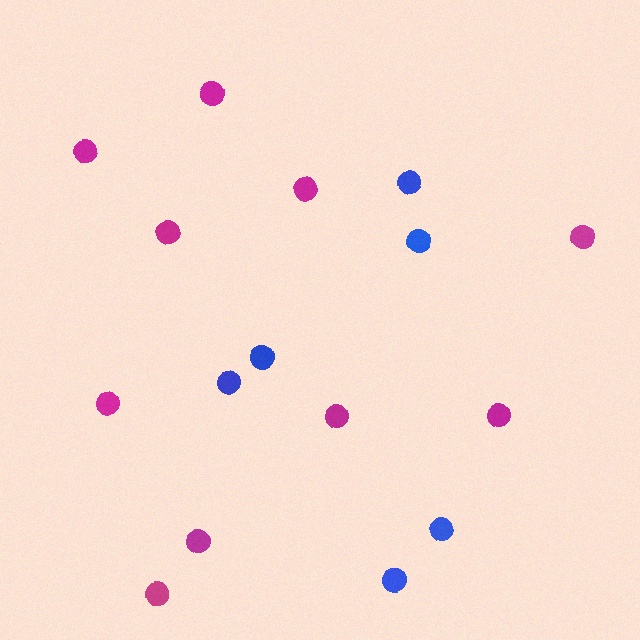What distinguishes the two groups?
There are 2 groups: one group of magenta circles (10) and one group of blue circles (6).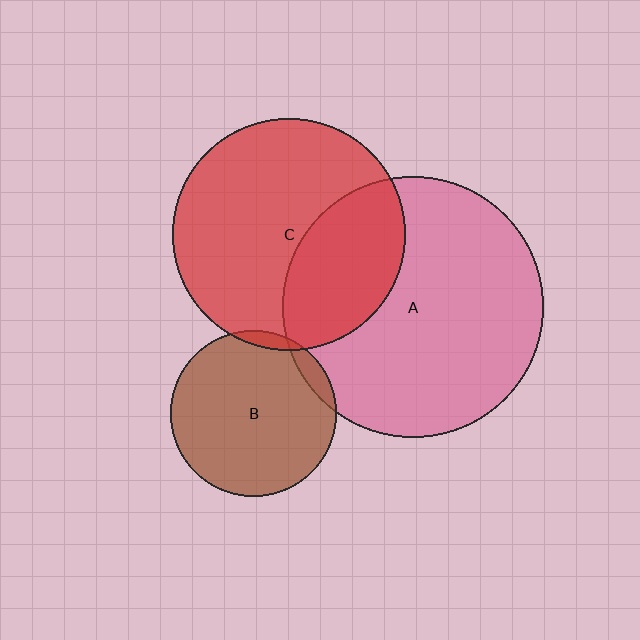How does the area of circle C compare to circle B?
Approximately 2.0 times.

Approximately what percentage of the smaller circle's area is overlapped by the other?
Approximately 5%.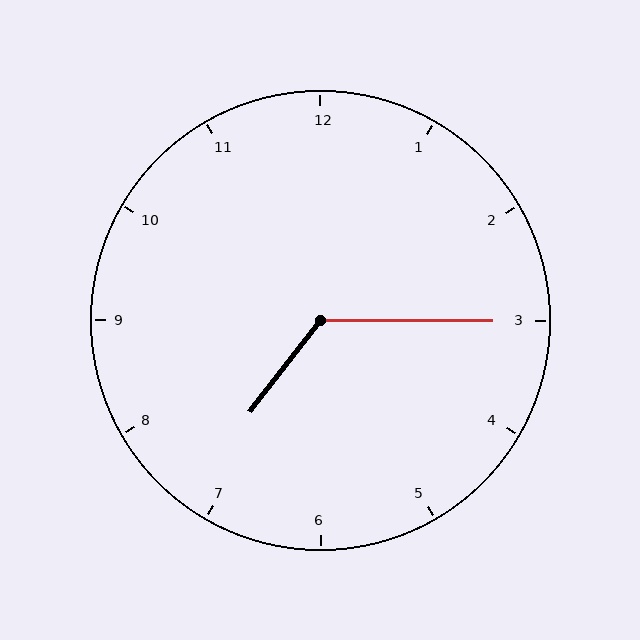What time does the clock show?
7:15.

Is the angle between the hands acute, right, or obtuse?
It is obtuse.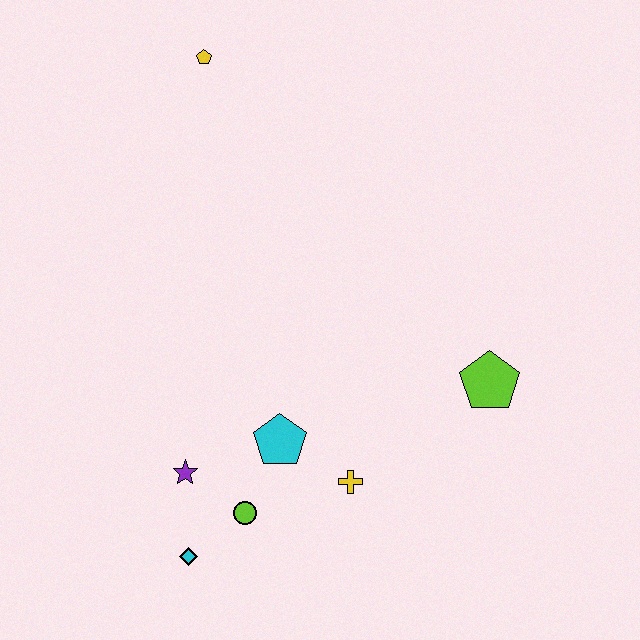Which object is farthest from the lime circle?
The yellow pentagon is farthest from the lime circle.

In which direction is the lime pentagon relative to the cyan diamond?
The lime pentagon is to the right of the cyan diamond.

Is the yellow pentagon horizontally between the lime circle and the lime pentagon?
No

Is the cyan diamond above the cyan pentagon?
No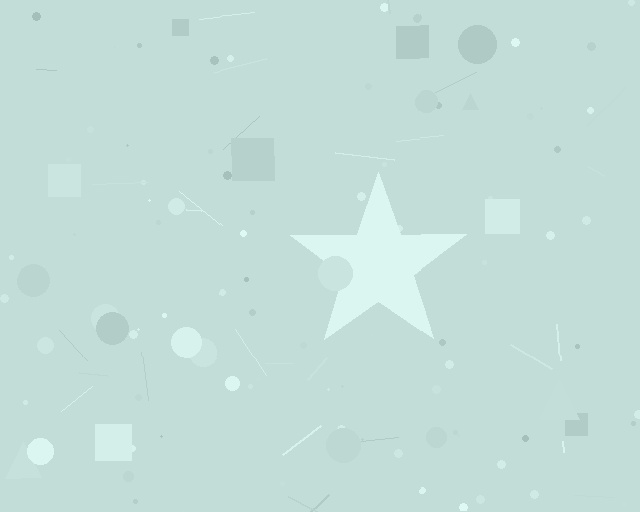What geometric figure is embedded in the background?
A star is embedded in the background.